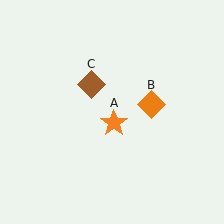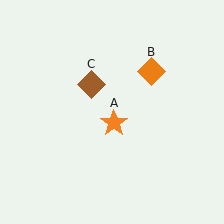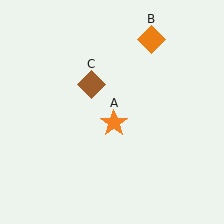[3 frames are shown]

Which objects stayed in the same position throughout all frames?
Orange star (object A) and brown diamond (object C) remained stationary.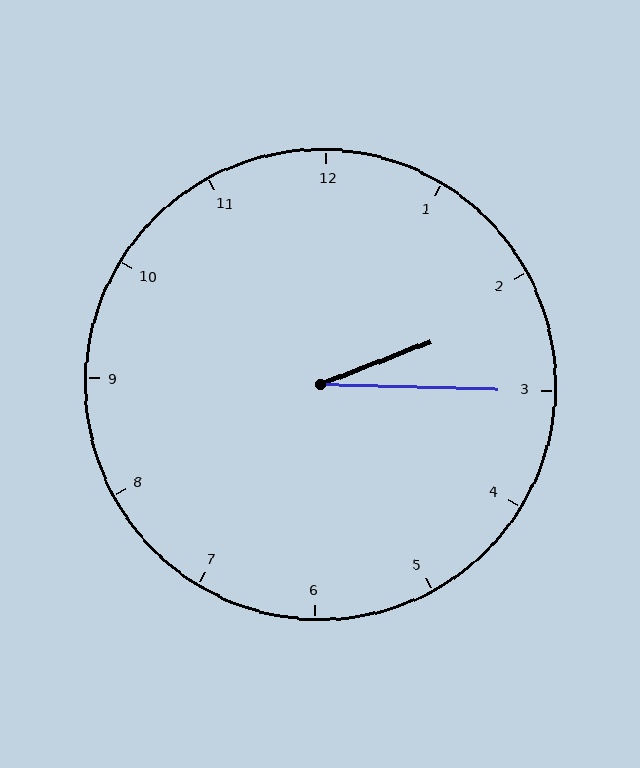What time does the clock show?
2:15.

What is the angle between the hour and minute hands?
Approximately 22 degrees.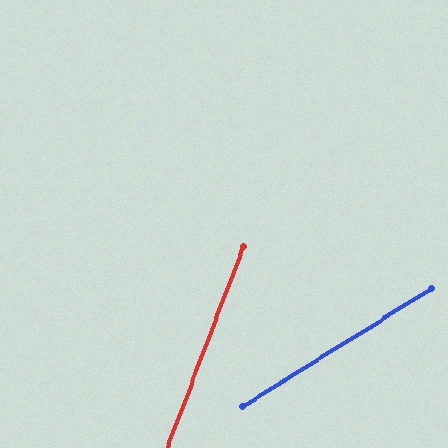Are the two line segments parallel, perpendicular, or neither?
Neither parallel nor perpendicular — they differ by about 37°.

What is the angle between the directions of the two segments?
Approximately 37 degrees.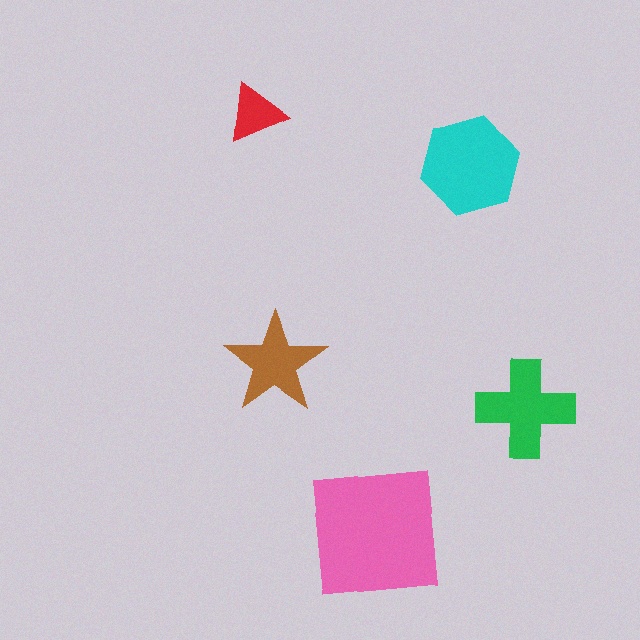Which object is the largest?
The pink square.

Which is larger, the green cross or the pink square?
The pink square.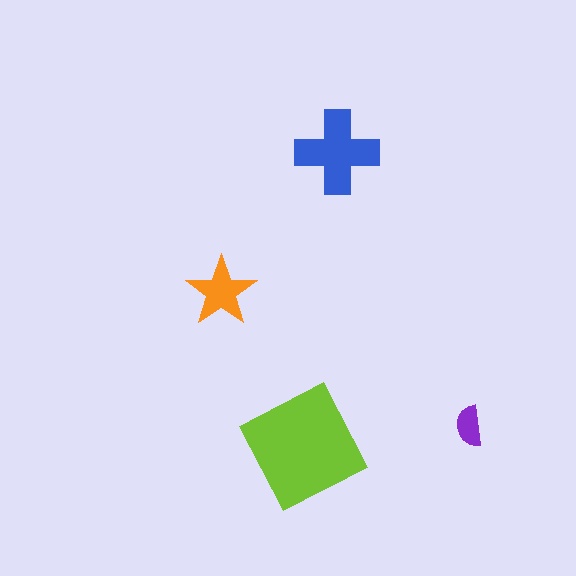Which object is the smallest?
The purple semicircle.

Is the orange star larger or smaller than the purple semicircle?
Larger.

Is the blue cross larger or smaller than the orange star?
Larger.